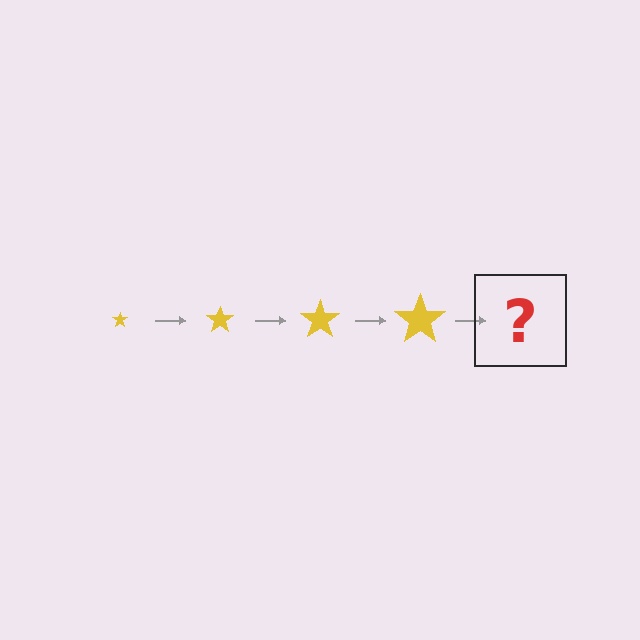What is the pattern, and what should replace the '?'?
The pattern is that the star gets progressively larger each step. The '?' should be a yellow star, larger than the previous one.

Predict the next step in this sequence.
The next step is a yellow star, larger than the previous one.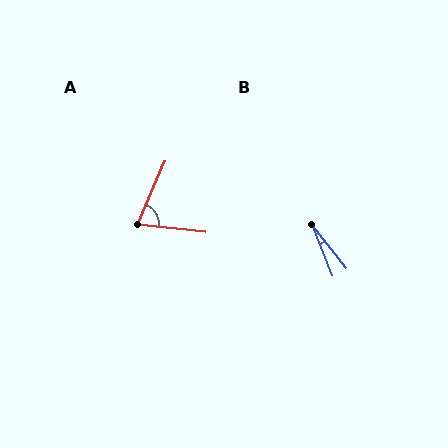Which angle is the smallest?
B, at approximately 16 degrees.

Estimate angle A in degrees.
Approximately 73 degrees.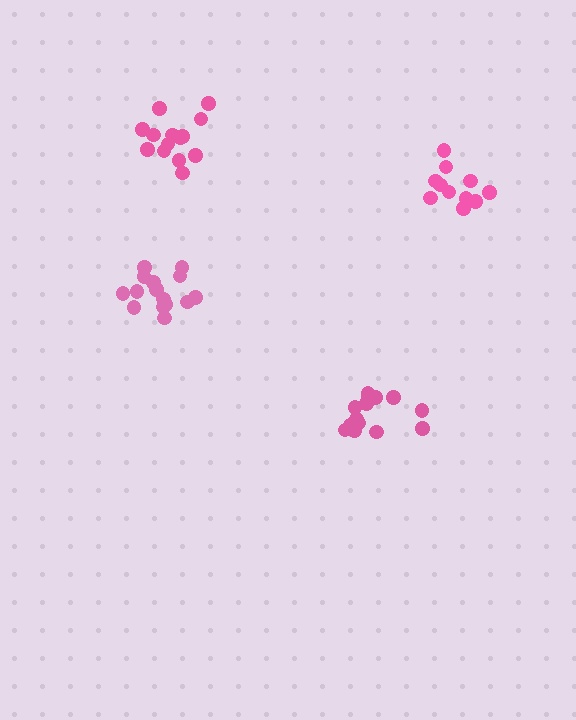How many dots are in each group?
Group 1: 15 dots, Group 2: 15 dots, Group 3: 11 dots, Group 4: 14 dots (55 total).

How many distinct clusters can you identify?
There are 4 distinct clusters.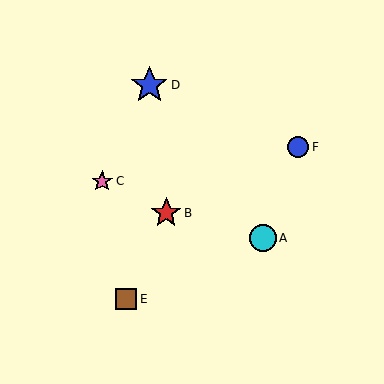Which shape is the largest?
The blue star (labeled D) is the largest.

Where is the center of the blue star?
The center of the blue star is at (149, 85).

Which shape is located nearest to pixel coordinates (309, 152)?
The blue circle (labeled F) at (298, 147) is nearest to that location.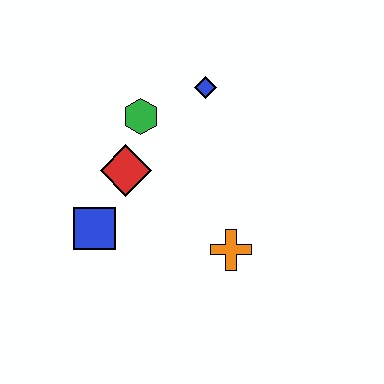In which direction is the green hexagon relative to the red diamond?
The green hexagon is above the red diamond.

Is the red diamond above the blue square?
Yes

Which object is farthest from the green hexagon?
The orange cross is farthest from the green hexagon.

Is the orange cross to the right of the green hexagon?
Yes